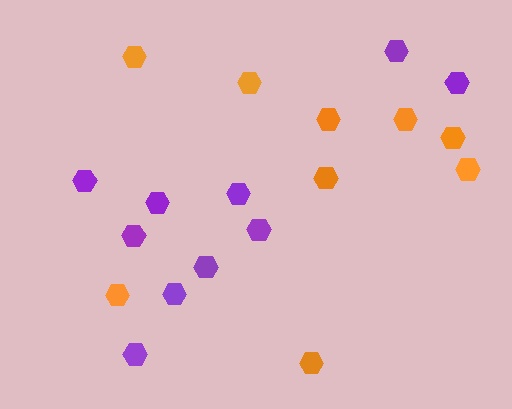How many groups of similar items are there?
There are 2 groups: one group of purple hexagons (10) and one group of orange hexagons (9).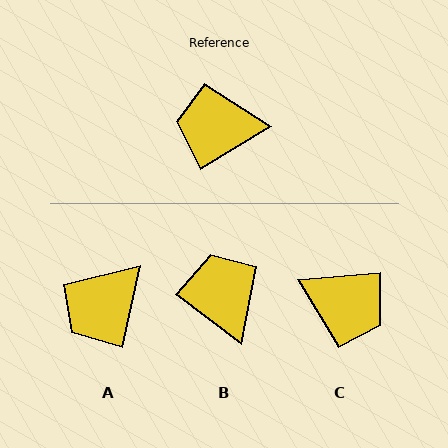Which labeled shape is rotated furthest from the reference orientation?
C, about 154 degrees away.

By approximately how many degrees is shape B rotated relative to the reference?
Approximately 68 degrees clockwise.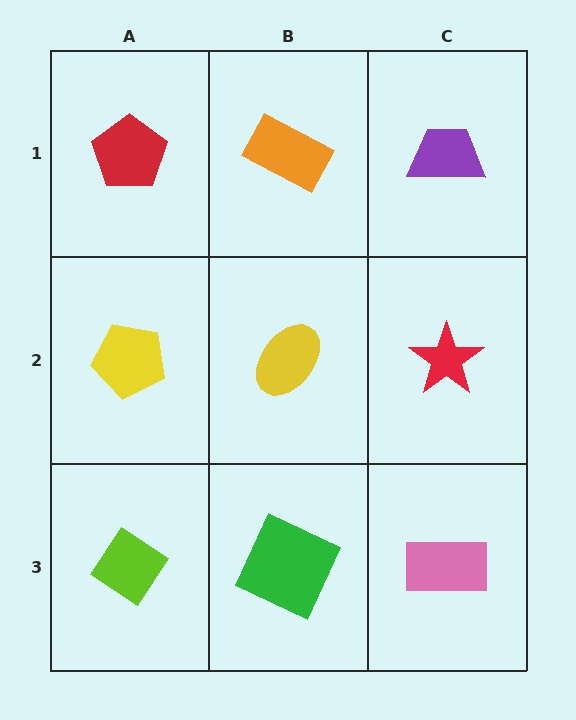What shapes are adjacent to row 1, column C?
A red star (row 2, column C), an orange rectangle (row 1, column B).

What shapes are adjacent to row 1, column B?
A yellow ellipse (row 2, column B), a red pentagon (row 1, column A), a purple trapezoid (row 1, column C).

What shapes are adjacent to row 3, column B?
A yellow ellipse (row 2, column B), a lime diamond (row 3, column A), a pink rectangle (row 3, column C).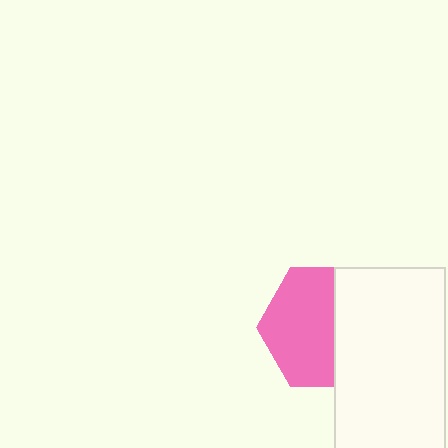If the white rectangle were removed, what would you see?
You would see the complete pink hexagon.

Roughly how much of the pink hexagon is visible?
About half of it is visible (roughly 58%).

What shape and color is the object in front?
The object in front is a white rectangle.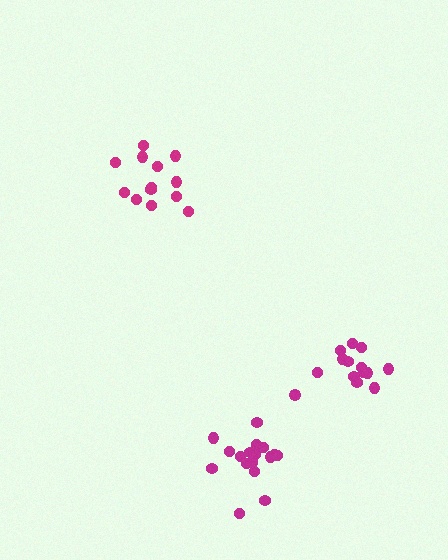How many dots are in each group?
Group 1: 13 dots, Group 2: 14 dots, Group 3: 17 dots (44 total).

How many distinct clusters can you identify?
There are 3 distinct clusters.